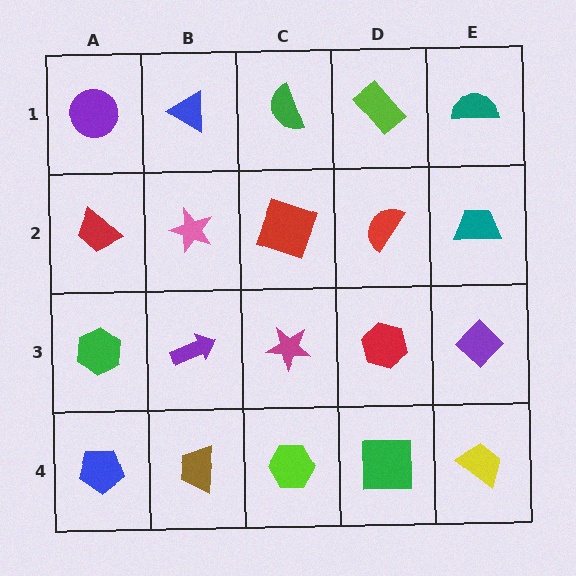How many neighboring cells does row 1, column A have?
2.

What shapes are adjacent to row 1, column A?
A red trapezoid (row 2, column A), a blue triangle (row 1, column B).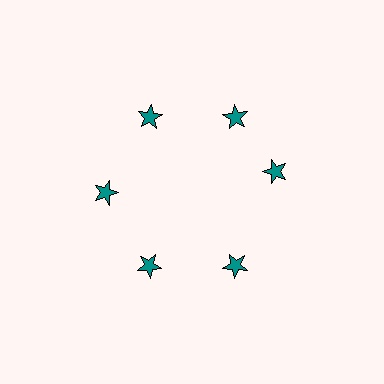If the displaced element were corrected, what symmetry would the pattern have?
It would have 6-fold rotational symmetry — the pattern would map onto itself every 60 degrees.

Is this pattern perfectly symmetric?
No. The 6 teal stars are arranged in a ring, but one element near the 3 o'clock position is rotated out of alignment along the ring, breaking the 6-fold rotational symmetry.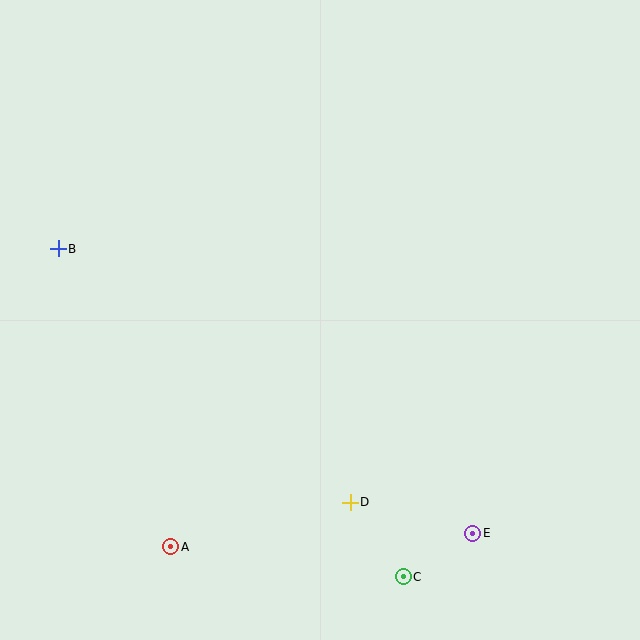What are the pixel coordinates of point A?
Point A is at (171, 547).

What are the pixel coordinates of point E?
Point E is at (473, 533).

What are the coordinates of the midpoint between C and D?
The midpoint between C and D is at (377, 539).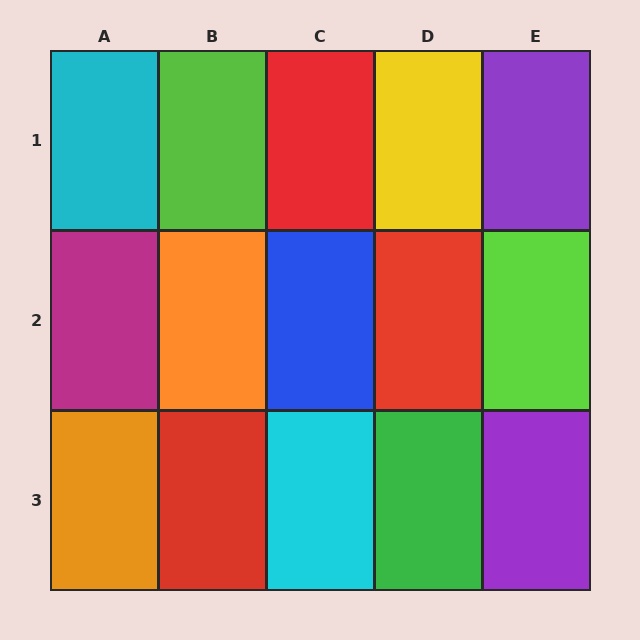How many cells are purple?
2 cells are purple.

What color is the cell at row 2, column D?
Red.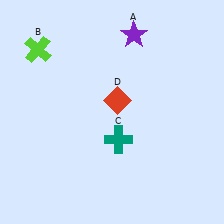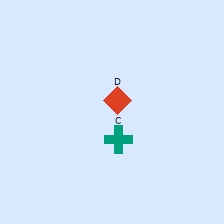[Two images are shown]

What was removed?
The lime cross (B), the purple star (A) were removed in Image 2.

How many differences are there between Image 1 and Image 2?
There are 2 differences between the two images.